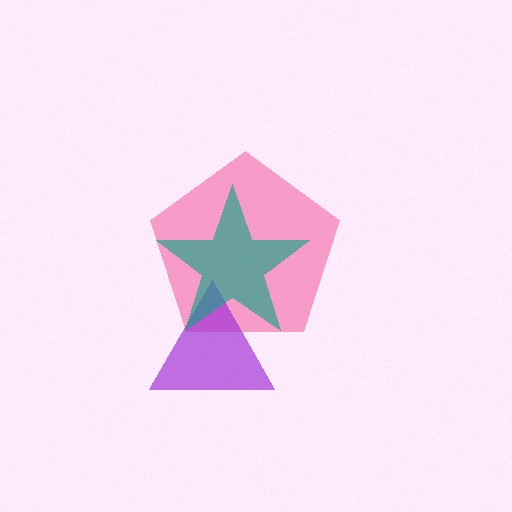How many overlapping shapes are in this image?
There are 3 overlapping shapes in the image.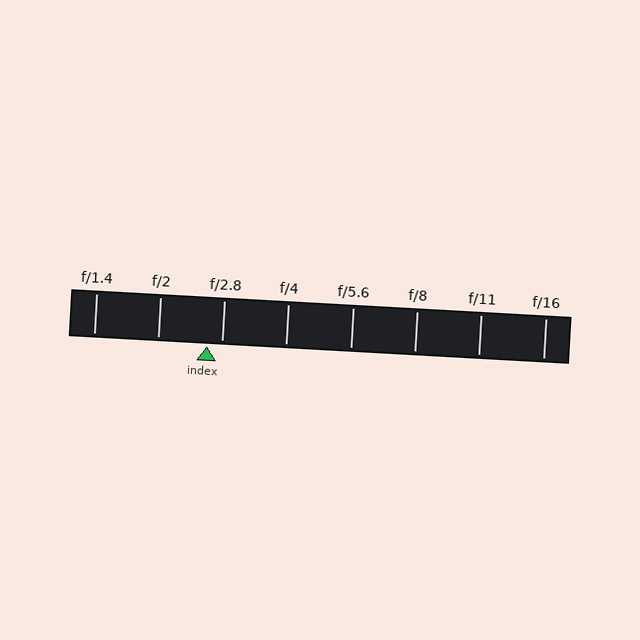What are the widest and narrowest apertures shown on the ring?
The widest aperture shown is f/1.4 and the narrowest is f/16.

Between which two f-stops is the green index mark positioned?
The index mark is between f/2 and f/2.8.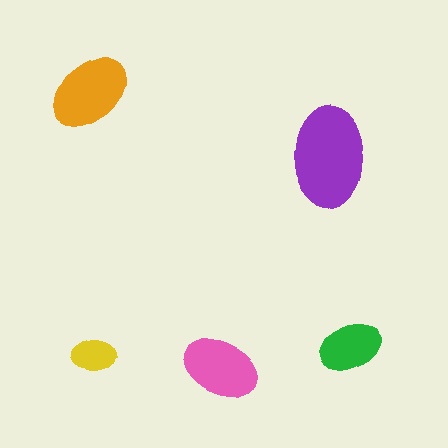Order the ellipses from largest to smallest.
the purple one, the orange one, the pink one, the green one, the yellow one.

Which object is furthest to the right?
The green ellipse is rightmost.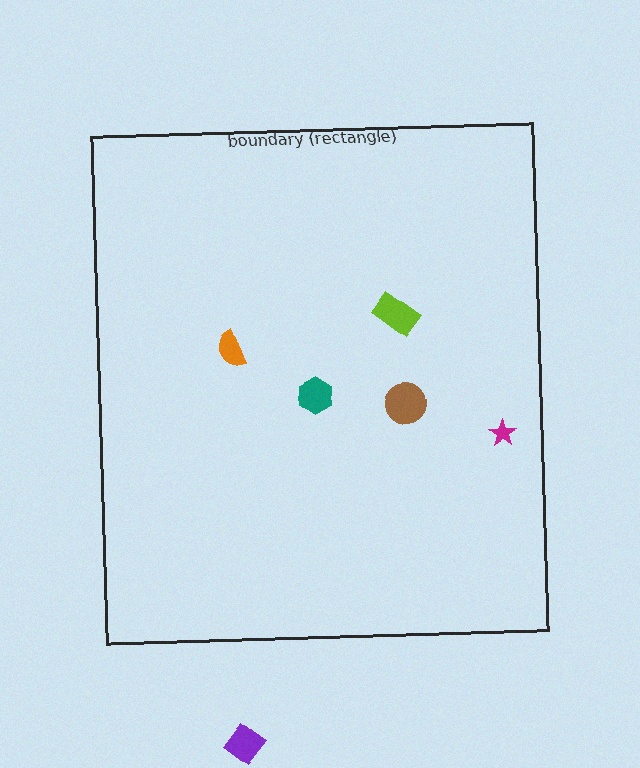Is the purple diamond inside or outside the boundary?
Outside.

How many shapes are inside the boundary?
5 inside, 1 outside.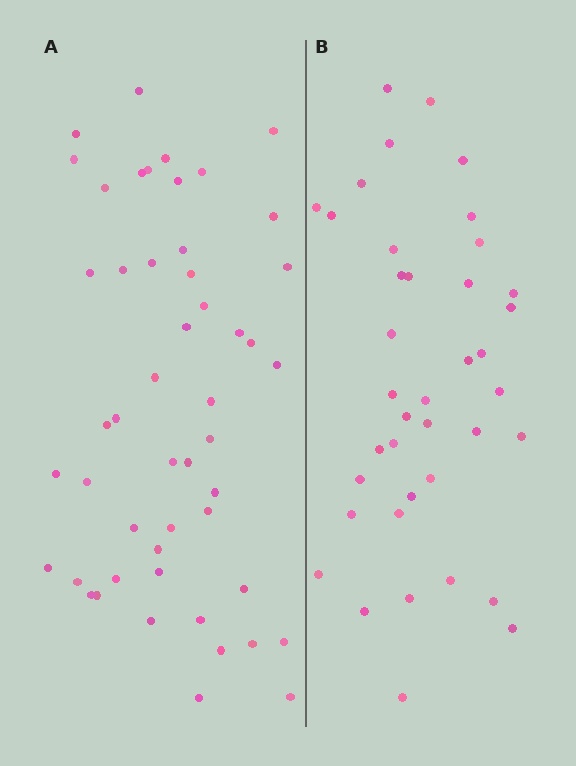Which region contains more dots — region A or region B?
Region A (the left region) has more dots.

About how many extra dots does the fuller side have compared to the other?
Region A has roughly 12 or so more dots than region B.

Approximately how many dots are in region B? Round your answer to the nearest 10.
About 40 dots. (The exact count is 39, which rounds to 40.)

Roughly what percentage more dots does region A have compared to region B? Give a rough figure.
About 30% more.